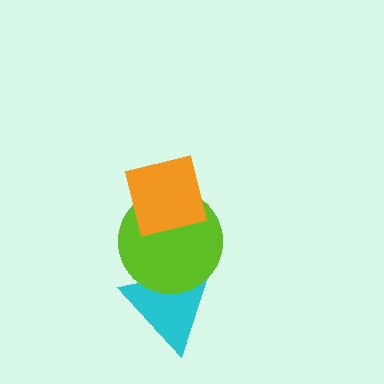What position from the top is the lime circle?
The lime circle is 2nd from the top.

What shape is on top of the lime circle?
The orange square is on top of the lime circle.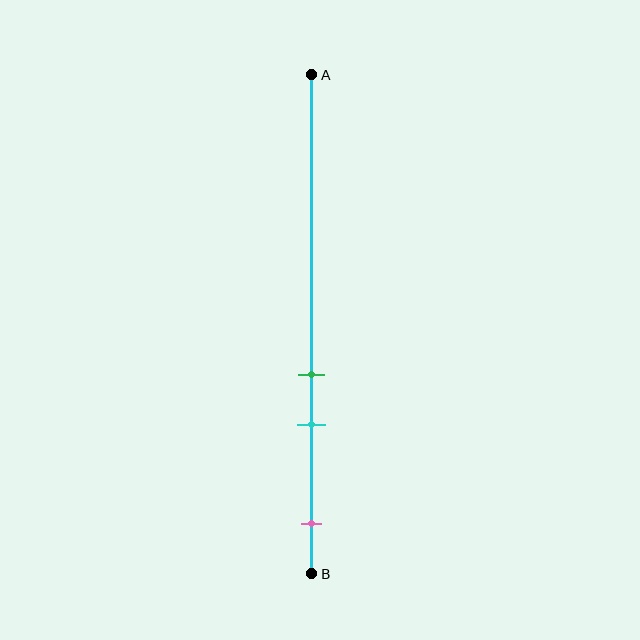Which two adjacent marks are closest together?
The green and cyan marks are the closest adjacent pair.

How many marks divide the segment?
There are 3 marks dividing the segment.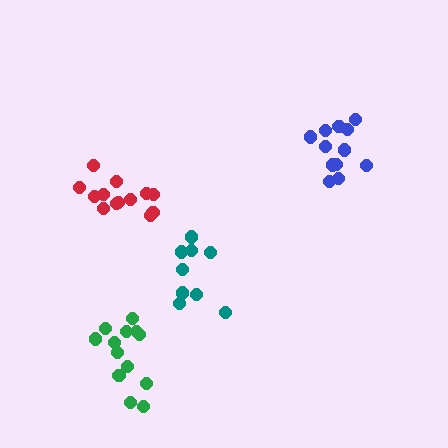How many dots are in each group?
Group 1: 12 dots, Group 2: 9 dots, Group 3: 13 dots, Group 4: 13 dots (47 total).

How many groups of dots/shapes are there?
There are 4 groups.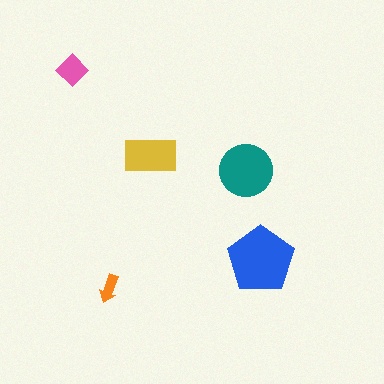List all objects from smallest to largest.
The orange arrow, the pink diamond, the yellow rectangle, the teal circle, the blue pentagon.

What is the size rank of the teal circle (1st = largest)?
2nd.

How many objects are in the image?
There are 5 objects in the image.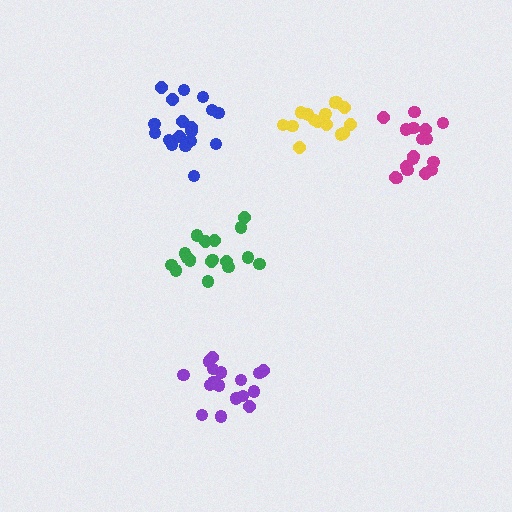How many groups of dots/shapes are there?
There are 5 groups.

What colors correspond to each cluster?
The clusters are colored: yellow, green, blue, purple, magenta.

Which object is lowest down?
The purple cluster is bottommost.